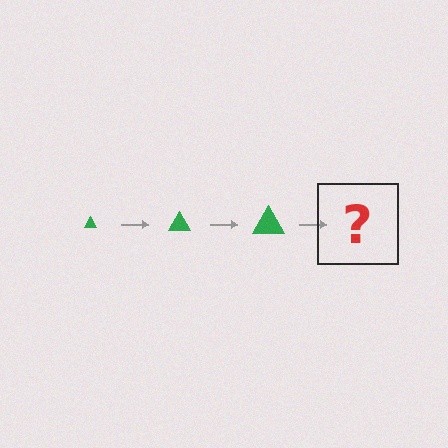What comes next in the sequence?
The next element should be a green triangle, larger than the previous one.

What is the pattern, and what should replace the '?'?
The pattern is that the triangle gets progressively larger each step. The '?' should be a green triangle, larger than the previous one.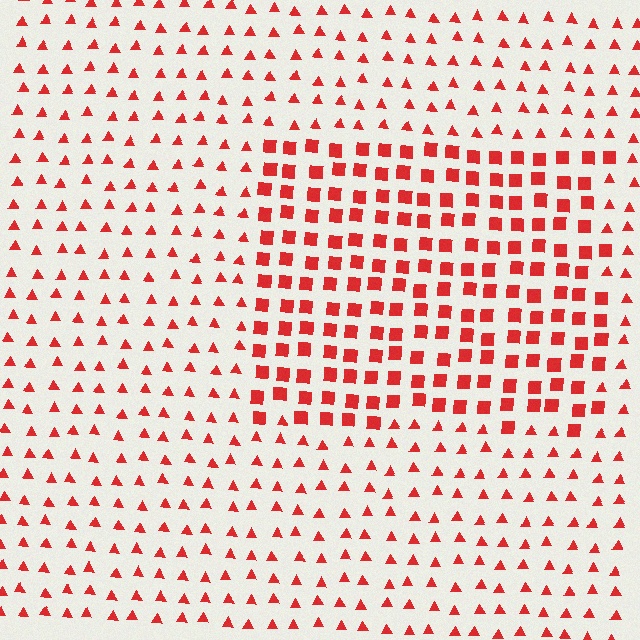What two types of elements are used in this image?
The image uses squares inside the rectangle region and triangles outside it.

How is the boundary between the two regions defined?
The boundary is defined by a change in element shape: squares inside vs. triangles outside. All elements share the same color and spacing.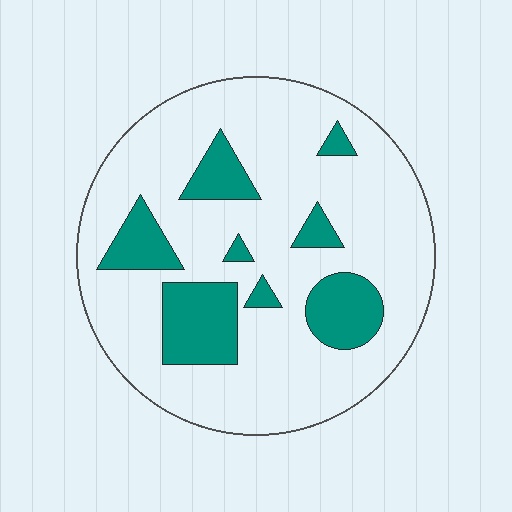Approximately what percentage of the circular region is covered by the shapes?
Approximately 20%.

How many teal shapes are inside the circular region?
8.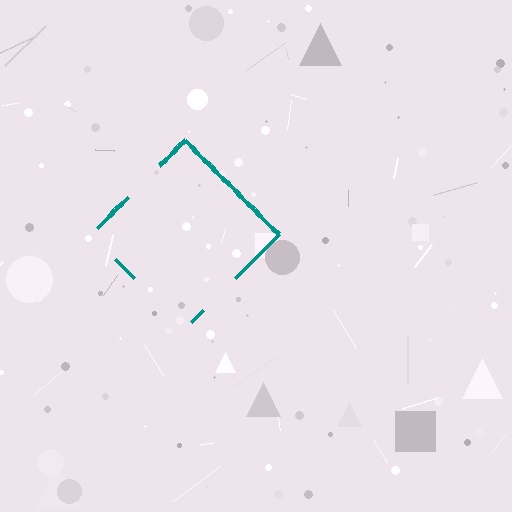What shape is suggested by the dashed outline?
The dashed outline suggests a diamond.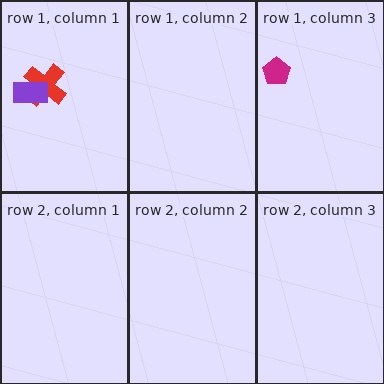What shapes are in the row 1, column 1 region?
The red cross, the purple rectangle.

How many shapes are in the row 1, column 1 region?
2.